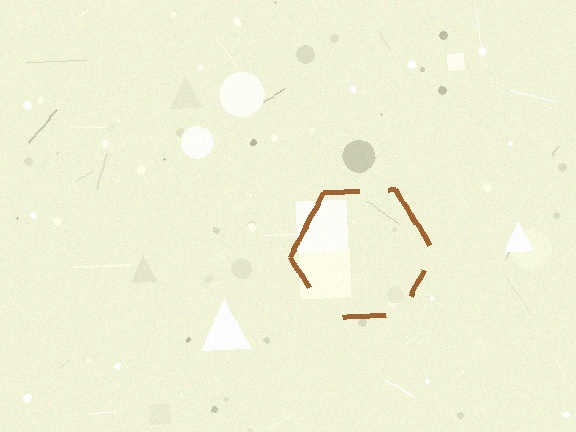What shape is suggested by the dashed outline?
The dashed outline suggests a hexagon.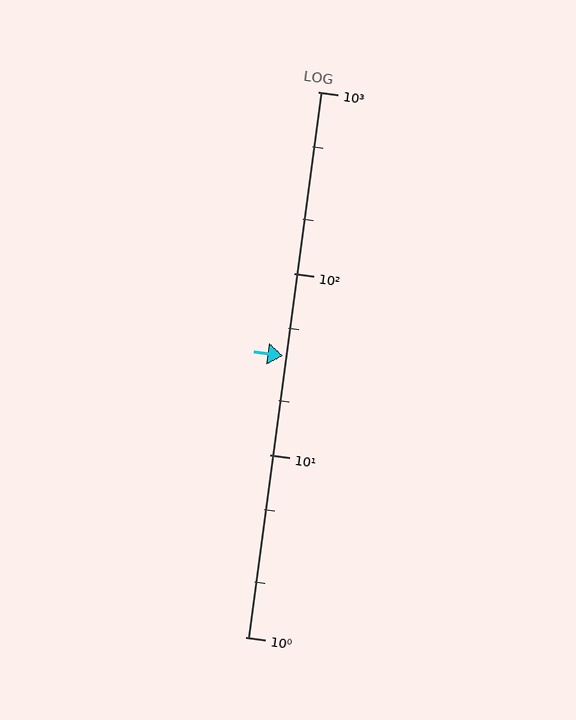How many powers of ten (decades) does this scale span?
The scale spans 3 decades, from 1 to 1000.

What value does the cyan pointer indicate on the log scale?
The pointer indicates approximately 35.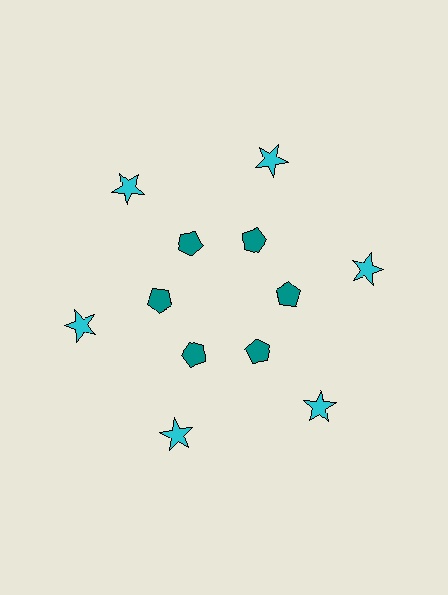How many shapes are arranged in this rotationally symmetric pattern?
There are 12 shapes, arranged in 6 groups of 2.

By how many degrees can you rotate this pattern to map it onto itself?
The pattern maps onto itself every 60 degrees of rotation.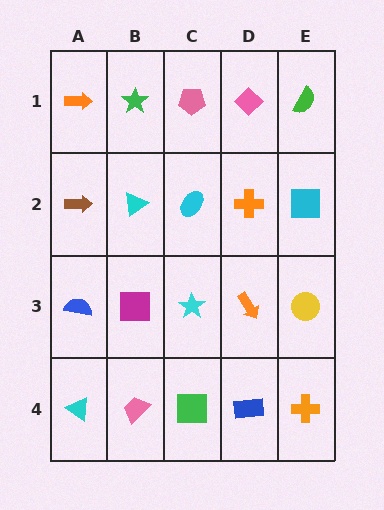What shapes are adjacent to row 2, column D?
A pink diamond (row 1, column D), an orange arrow (row 3, column D), a cyan ellipse (row 2, column C), a cyan square (row 2, column E).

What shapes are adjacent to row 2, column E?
A green semicircle (row 1, column E), a yellow circle (row 3, column E), an orange cross (row 2, column D).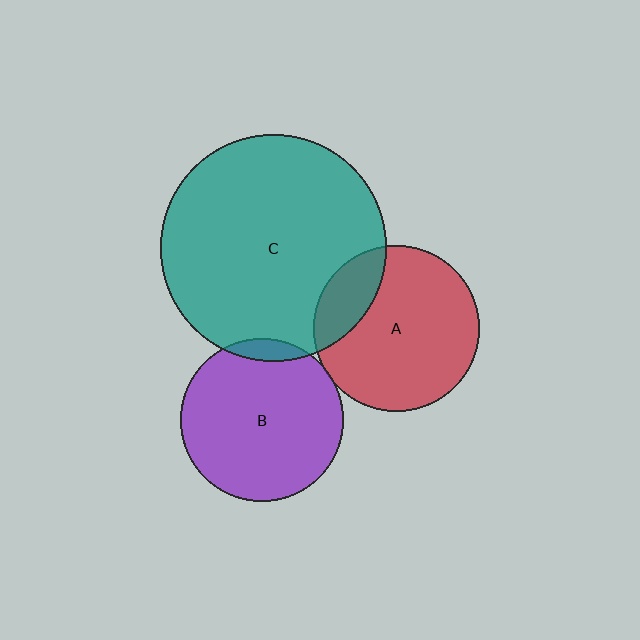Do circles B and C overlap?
Yes.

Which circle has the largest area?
Circle C (teal).